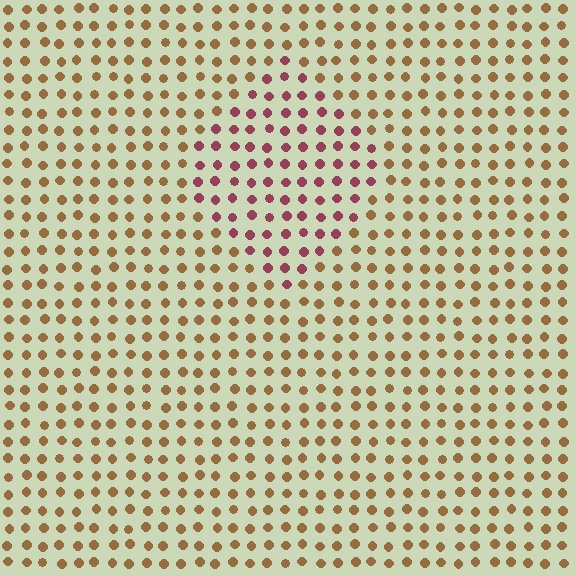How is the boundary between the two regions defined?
The boundary is defined purely by a slight shift in hue (about 49 degrees). Spacing, size, and orientation are identical on both sides.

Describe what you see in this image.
The image is filled with small brown elements in a uniform arrangement. A diamond-shaped region is visible where the elements are tinted to a slightly different hue, forming a subtle color boundary.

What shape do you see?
I see a diamond.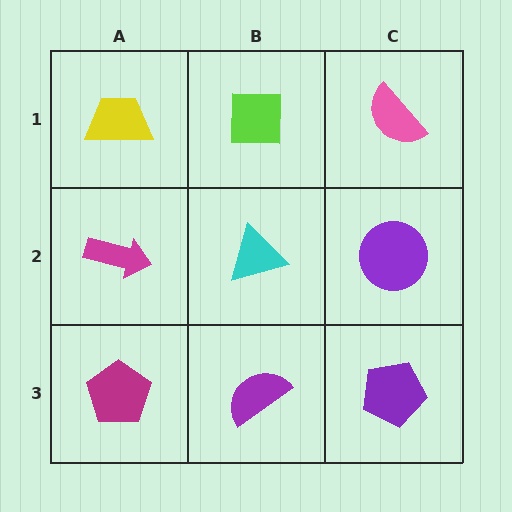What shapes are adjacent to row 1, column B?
A cyan triangle (row 2, column B), a yellow trapezoid (row 1, column A), a pink semicircle (row 1, column C).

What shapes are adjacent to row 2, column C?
A pink semicircle (row 1, column C), a purple pentagon (row 3, column C), a cyan triangle (row 2, column B).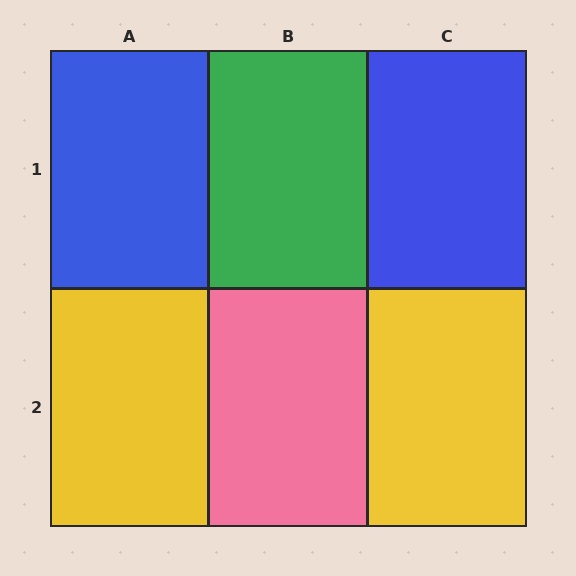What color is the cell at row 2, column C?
Yellow.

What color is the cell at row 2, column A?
Yellow.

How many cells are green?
1 cell is green.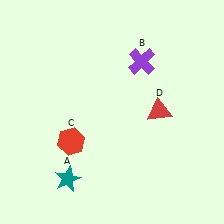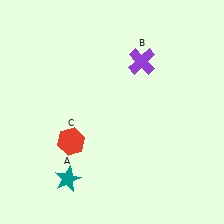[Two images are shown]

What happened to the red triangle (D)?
The red triangle (D) was removed in Image 2. It was in the top-right area of Image 1.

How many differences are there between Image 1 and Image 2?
There is 1 difference between the two images.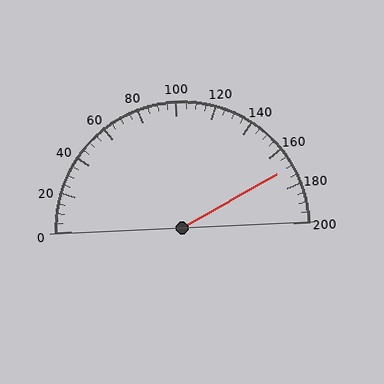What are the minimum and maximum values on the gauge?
The gauge ranges from 0 to 200.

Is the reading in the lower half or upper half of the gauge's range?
The reading is in the upper half of the range (0 to 200).